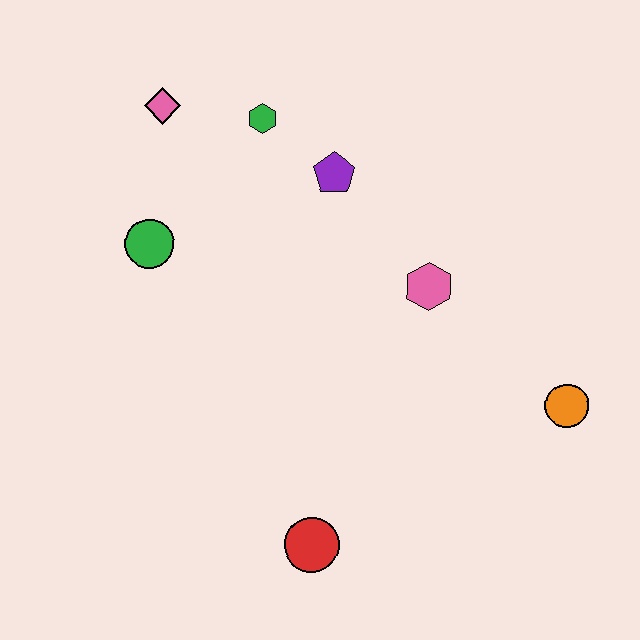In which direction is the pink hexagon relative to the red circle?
The pink hexagon is above the red circle.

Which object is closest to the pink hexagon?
The purple pentagon is closest to the pink hexagon.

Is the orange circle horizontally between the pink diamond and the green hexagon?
No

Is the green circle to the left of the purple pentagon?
Yes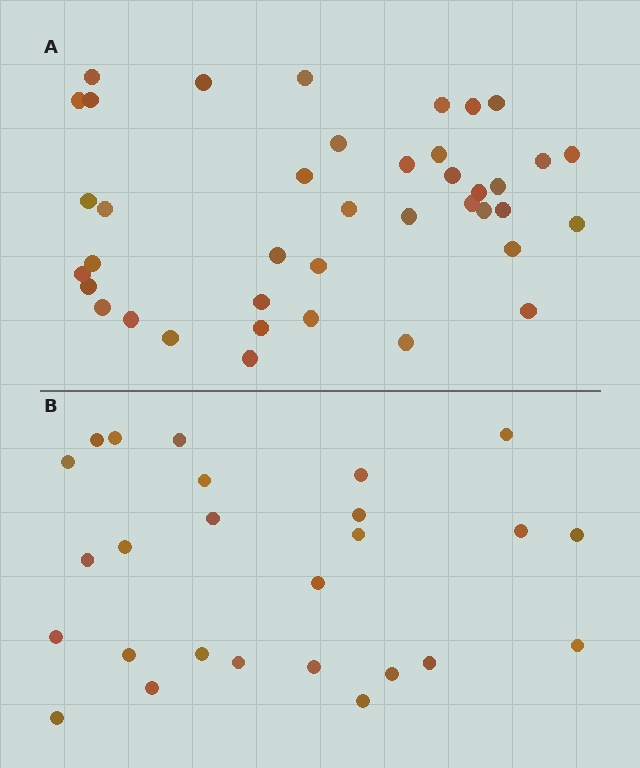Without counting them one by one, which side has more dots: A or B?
Region A (the top region) has more dots.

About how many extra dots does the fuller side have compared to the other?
Region A has approximately 15 more dots than region B.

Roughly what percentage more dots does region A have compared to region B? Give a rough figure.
About 55% more.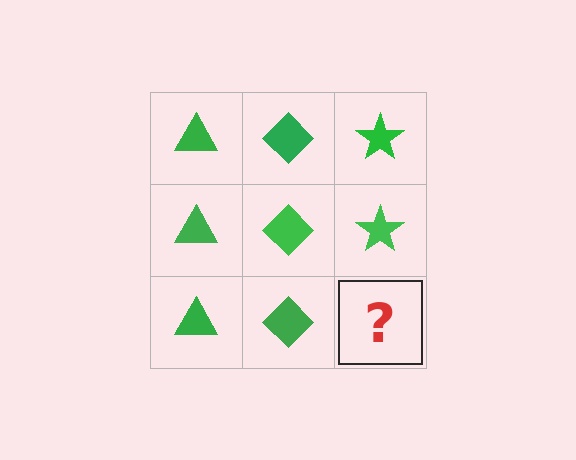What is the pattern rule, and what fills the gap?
The rule is that each column has a consistent shape. The gap should be filled with a green star.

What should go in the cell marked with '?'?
The missing cell should contain a green star.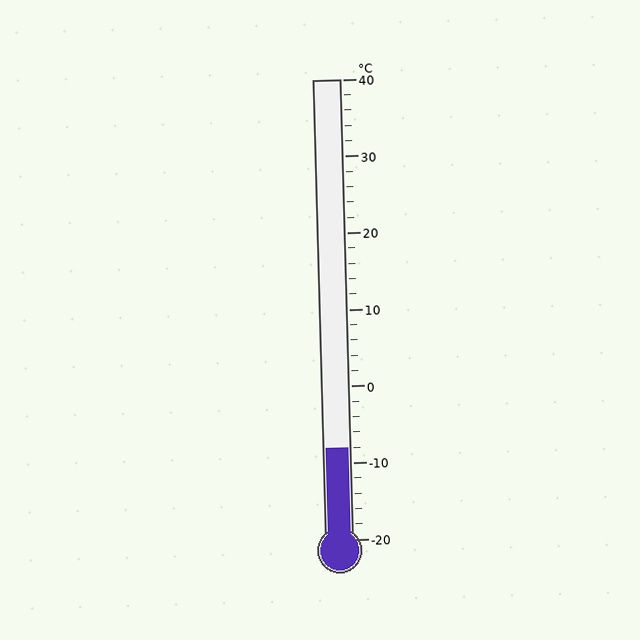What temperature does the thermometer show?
The thermometer shows approximately -8°C.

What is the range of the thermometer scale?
The thermometer scale ranges from -20°C to 40°C.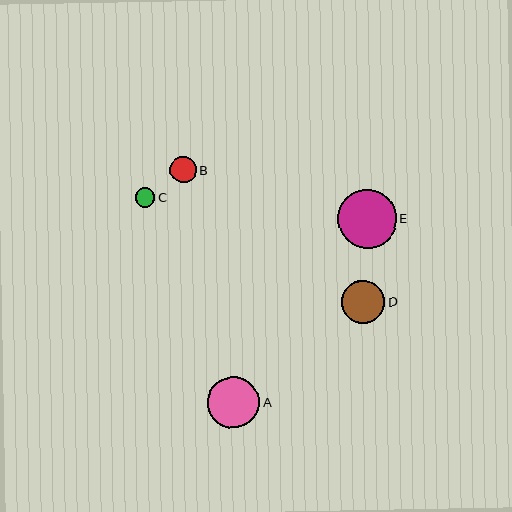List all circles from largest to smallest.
From largest to smallest: E, A, D, B, C.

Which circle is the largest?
Circle E is the largest with a size of approximately 59 pixels.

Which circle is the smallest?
Circle C is the smallest with a size of approximately 19 pixels.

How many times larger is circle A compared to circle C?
Circle A is approximately 2.7 times the size of circle C.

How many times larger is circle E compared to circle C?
Circle E is approximately 3.0 times the size of circle C.